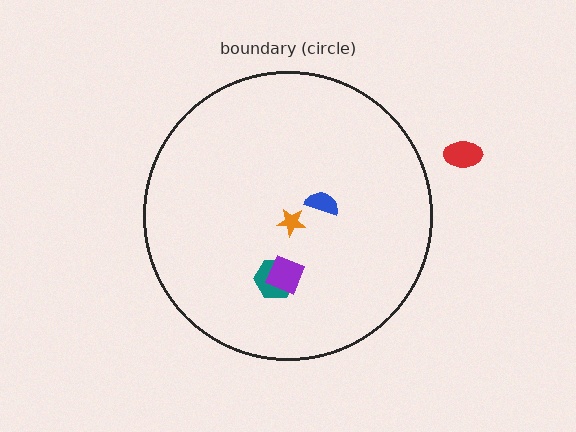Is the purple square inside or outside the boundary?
Inside.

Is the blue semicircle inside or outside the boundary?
Inside.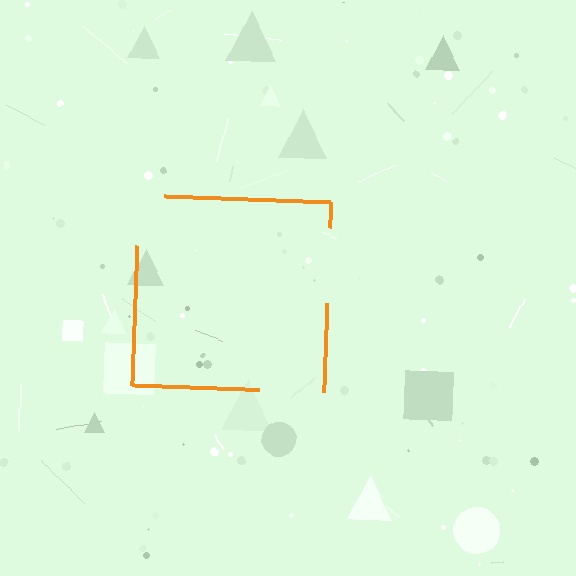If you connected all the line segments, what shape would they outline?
They would outline a square.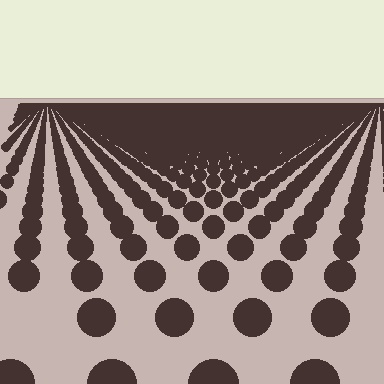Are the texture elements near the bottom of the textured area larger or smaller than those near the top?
Larger. Near the bottom, elements are closer to the viewer and appear at a bigger on-screen size.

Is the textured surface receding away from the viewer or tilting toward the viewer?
The surface is receding away from the viewer. Texture elements get smaller and denser toward the top.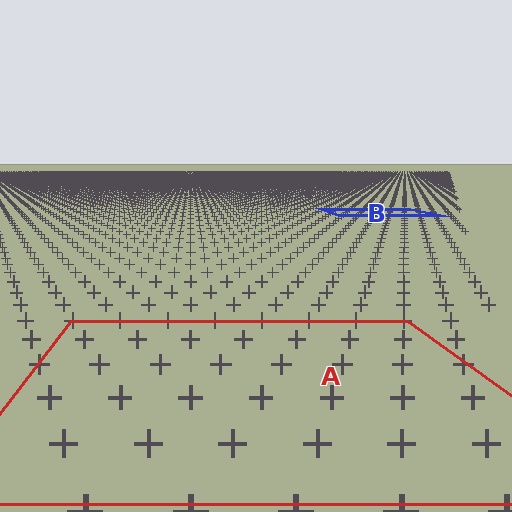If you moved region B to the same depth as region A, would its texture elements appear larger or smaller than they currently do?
They would appear larger. At a closer depth, the same texture elements are projected at a bigger on-screen size.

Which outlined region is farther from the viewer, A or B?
Region B is farther from the viewer — the texture elements inside it appear smaller and more densely packed.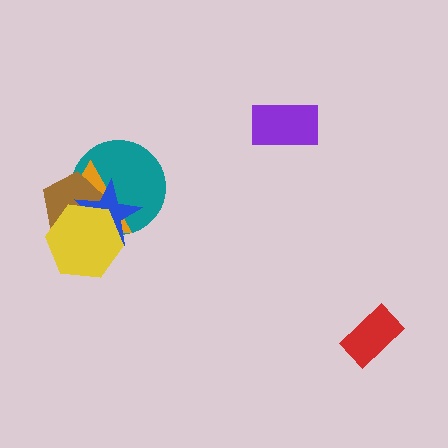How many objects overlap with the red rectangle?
0 objects overlap with the red rectangle.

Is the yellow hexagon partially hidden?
No, no other shape covers it.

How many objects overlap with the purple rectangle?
0 objects overlap with the purple rectangle.